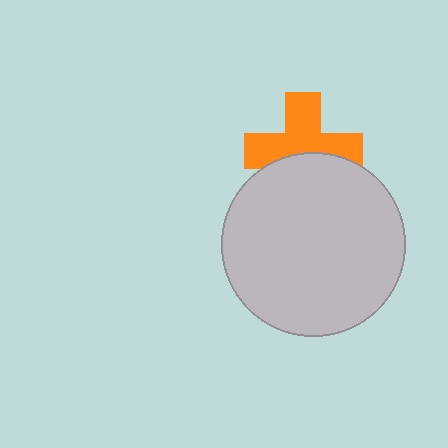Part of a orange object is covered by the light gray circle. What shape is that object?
It is a cross.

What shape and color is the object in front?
The object in front is a light gray circle.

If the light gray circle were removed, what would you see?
You would see the complete orange cross.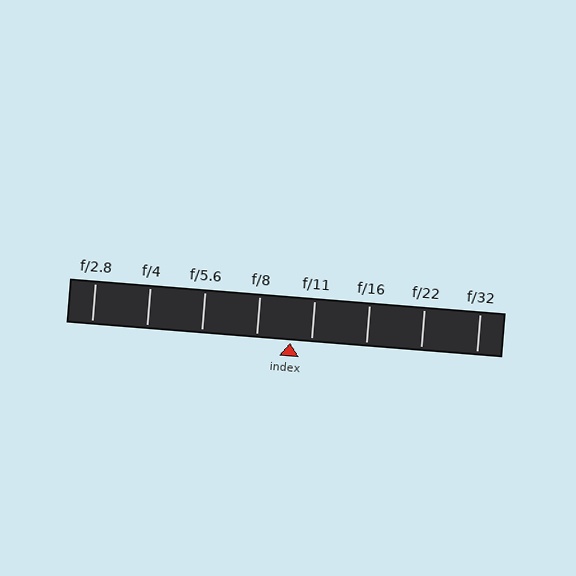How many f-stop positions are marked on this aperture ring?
There are 8 f-stop positions marked.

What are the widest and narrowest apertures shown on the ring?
The widest aperture shown is f/2.8 and the narrowest is f/32.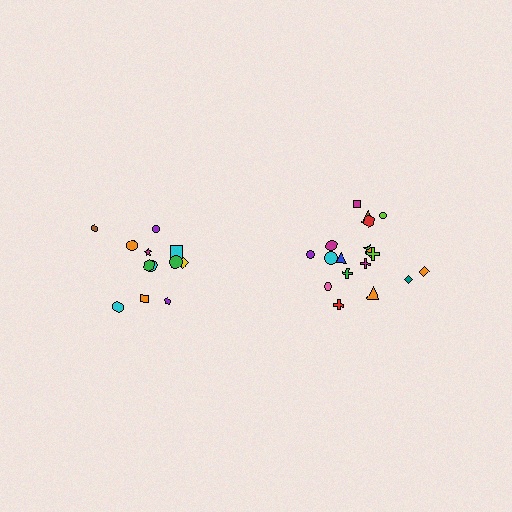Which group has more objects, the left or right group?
The right group.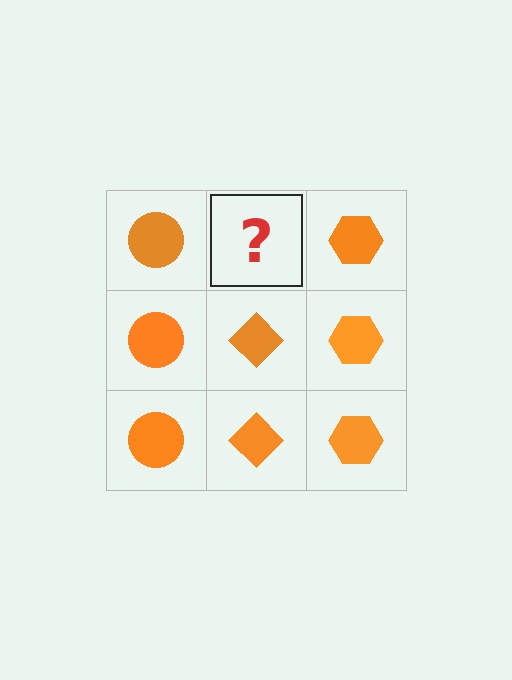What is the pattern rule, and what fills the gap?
The rule is that each column has a consistent shape. The gap should be filled with an orange diamond.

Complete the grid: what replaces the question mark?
The question mark should be replaced with an orange diamond.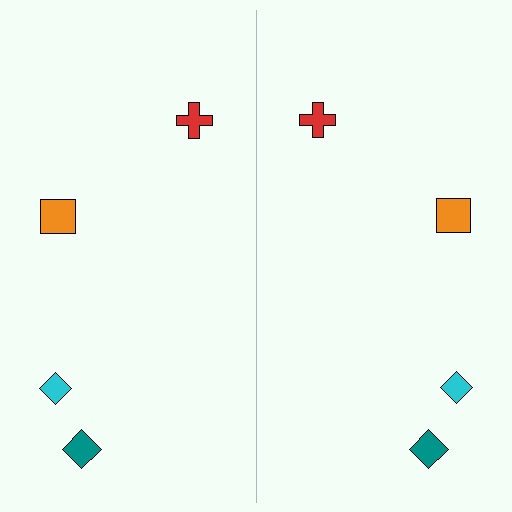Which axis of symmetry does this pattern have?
The pattern has a vertical axis of symmetry running through the center of the image.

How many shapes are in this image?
There are 8 shapes in this image.